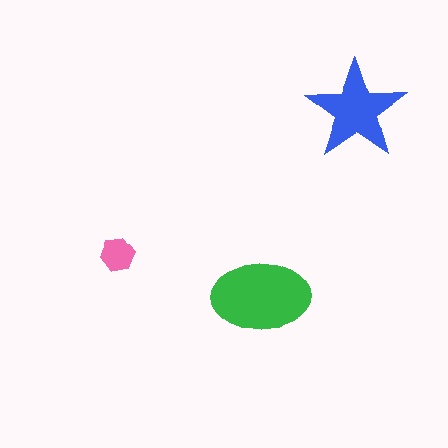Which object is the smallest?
The pink hexagon.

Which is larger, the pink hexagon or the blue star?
The blue star.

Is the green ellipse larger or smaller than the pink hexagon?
Larger.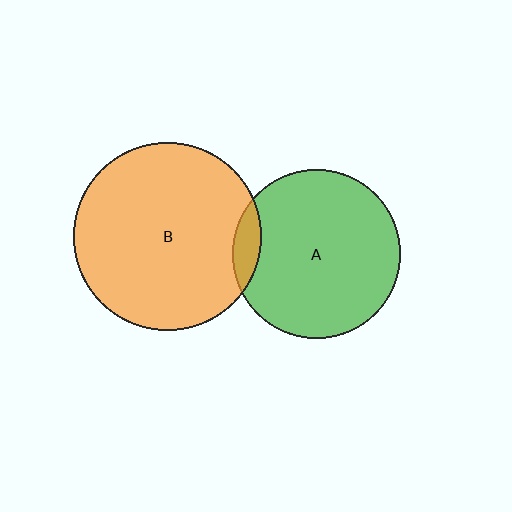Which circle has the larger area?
Circle B (orange).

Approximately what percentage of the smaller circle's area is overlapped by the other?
Approximately 10%.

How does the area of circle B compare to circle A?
Approximately 1.2 times.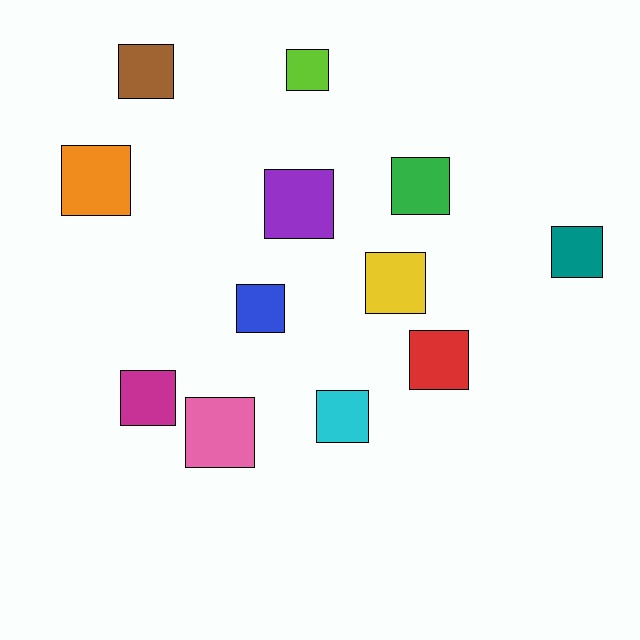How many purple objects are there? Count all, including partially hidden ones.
There is 1 purple object.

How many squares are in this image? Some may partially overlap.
There are 12 squares.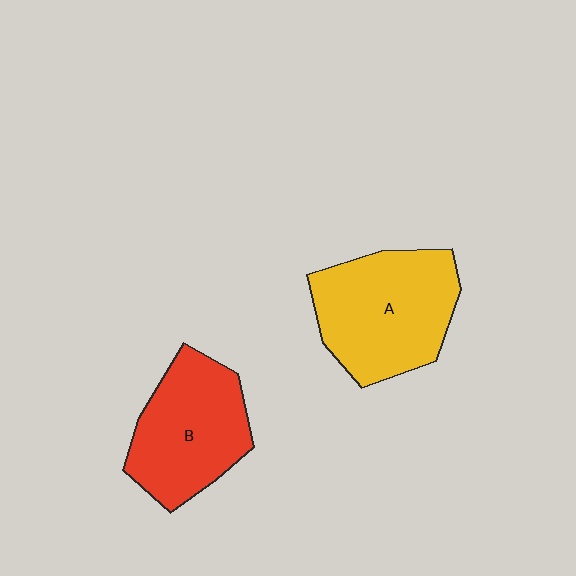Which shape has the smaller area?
Shape B (red).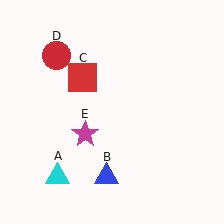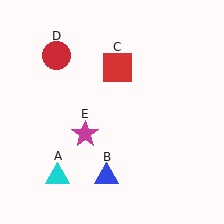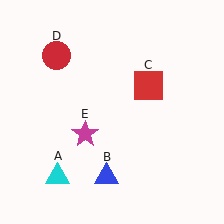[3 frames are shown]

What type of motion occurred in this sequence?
The red square (object C) rotated clockwise around the center of the scene.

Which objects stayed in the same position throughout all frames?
Cyan triangle (object A) and blue triangle (object B) and red circle (object D) and magenta star (object E) remained stationary.